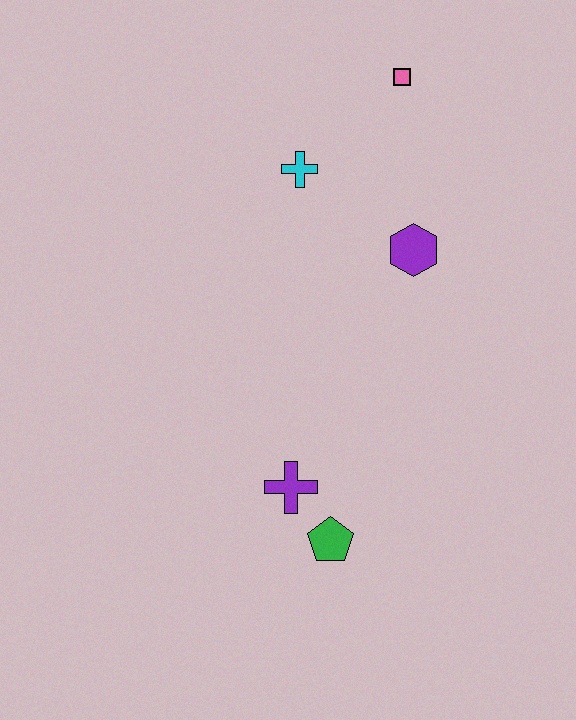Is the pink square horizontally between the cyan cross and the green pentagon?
No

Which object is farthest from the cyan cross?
The green pentagon is farthest from the cyan cross.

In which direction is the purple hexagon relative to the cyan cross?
The purple hexagon is to the right of the cyan cross.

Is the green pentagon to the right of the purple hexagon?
No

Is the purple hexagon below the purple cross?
No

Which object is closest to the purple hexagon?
The cyan cross is closest to the purple hexagon.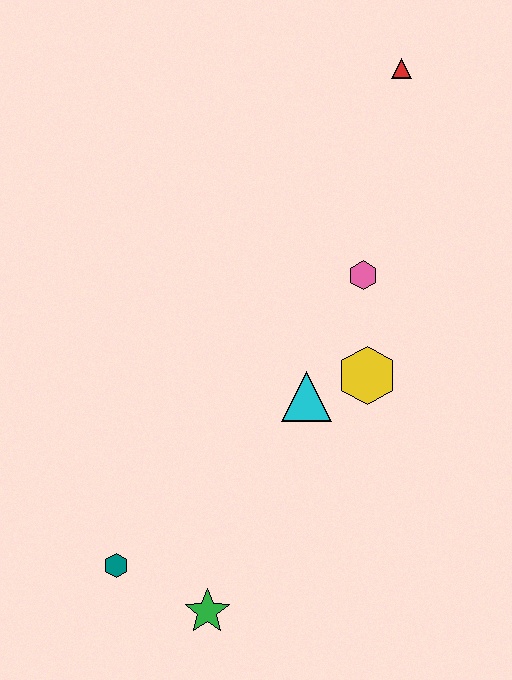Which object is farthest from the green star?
The red triangle is farthest from the green star.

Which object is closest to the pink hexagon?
The yellow hexagon is closest to the pink hexagon.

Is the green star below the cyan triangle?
Yes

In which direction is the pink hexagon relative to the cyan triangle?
The pink hexagon is above the cyan triangle.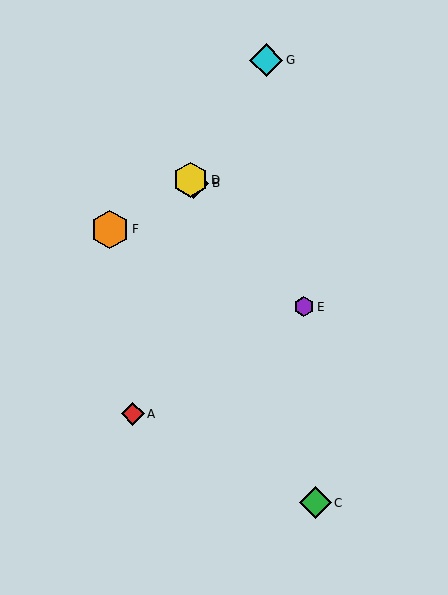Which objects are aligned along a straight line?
Objects B, D, E are aligned along a straight line.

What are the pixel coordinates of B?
Object B is at (194, 183).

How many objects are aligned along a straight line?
3 objects (B, D, E) are aligned along a straight line.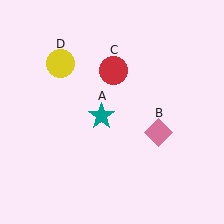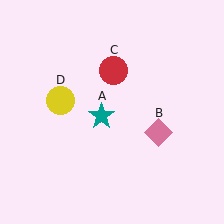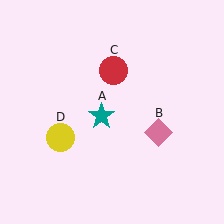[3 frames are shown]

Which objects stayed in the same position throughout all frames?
Teal star (object A) and pink diamond (object B) and red circle (object C) remained stationary.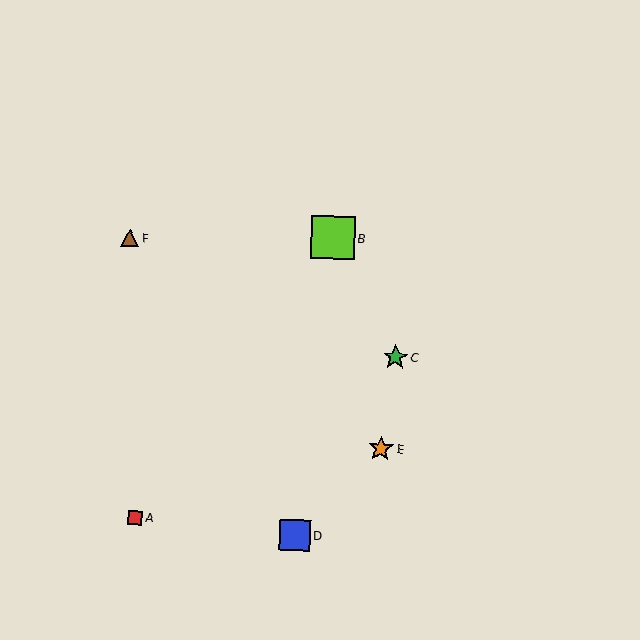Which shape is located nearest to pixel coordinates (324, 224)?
The lime square (labeled B) at (333, 238) is nearest to that location.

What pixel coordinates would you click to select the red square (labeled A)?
Click at (135, 518) to select the red square A.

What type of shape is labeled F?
Shape F is a brown triangle.